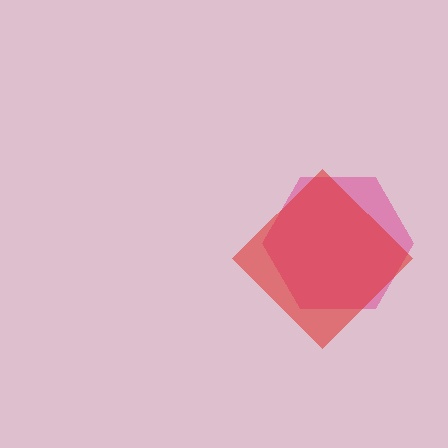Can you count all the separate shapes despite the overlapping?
Yes, there are 2 separate shapes.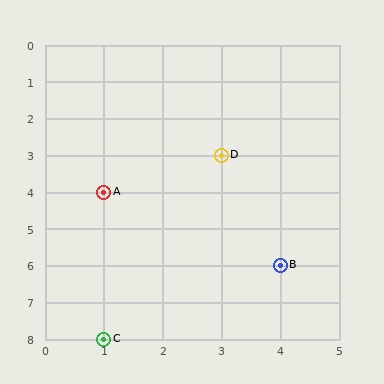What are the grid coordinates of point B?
Point B is at grid coordinates (4, 6).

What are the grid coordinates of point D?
Point D is at grid coordinates (3, 3).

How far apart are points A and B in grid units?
Points A and B are 3 columns and 2 rows apart (about 3.6 grid units diagonally).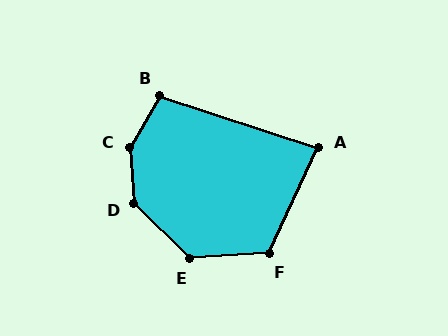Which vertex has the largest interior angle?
C, at approximately 145 degrees.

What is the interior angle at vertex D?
Approximately 139 degrees (obtuse).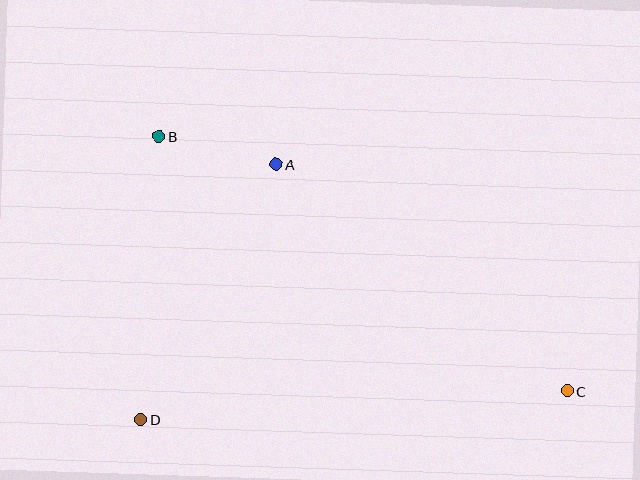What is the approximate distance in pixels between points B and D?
The distance between B and D is approximately 283 pixels.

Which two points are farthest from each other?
Points B and C are farthest from each other.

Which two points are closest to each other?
Points A and B are closest to each other.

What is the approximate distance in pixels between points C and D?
The distance between C and D is approximately 428 pixels.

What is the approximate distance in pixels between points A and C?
The distance between A and C is approximately 369 pixels.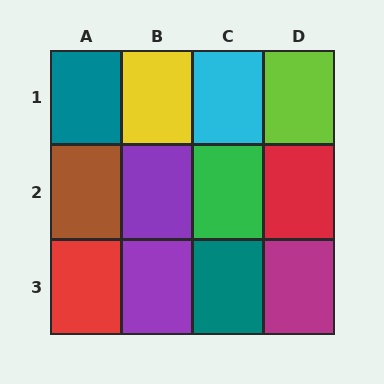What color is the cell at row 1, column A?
Teal.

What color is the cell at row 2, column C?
Green.